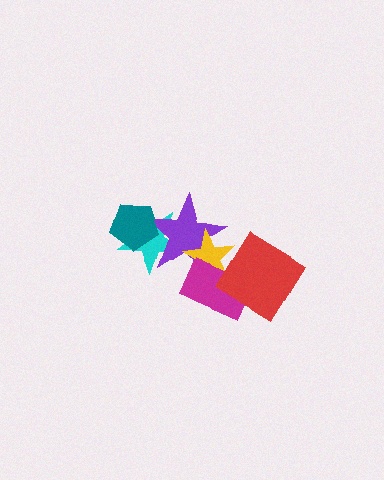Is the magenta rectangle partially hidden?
Yes, it is partially covered by another shape.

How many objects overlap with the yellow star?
3 objects overlap with the yellow star.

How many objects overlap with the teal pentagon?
2 objects overlap with the teal pentagon.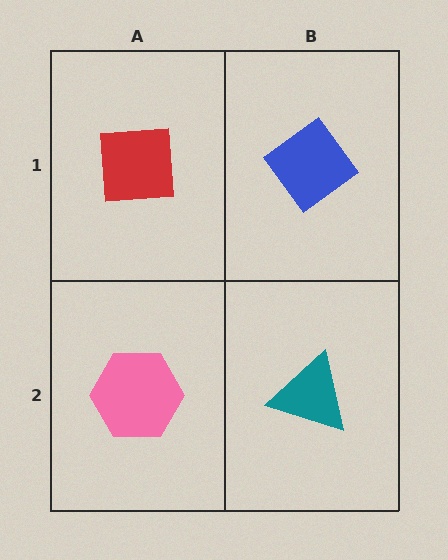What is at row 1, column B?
A blue diamond.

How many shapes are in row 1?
2 shapes.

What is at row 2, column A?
A pink hexagon.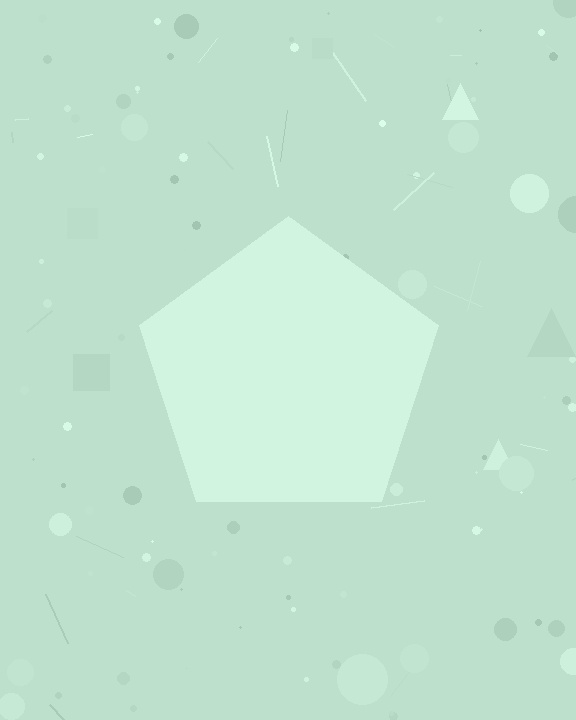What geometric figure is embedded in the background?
A pentagon is embedded in the background.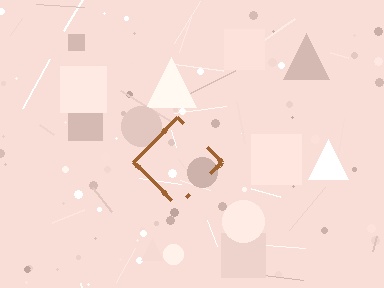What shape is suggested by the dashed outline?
The dashed outline suggests a diamond.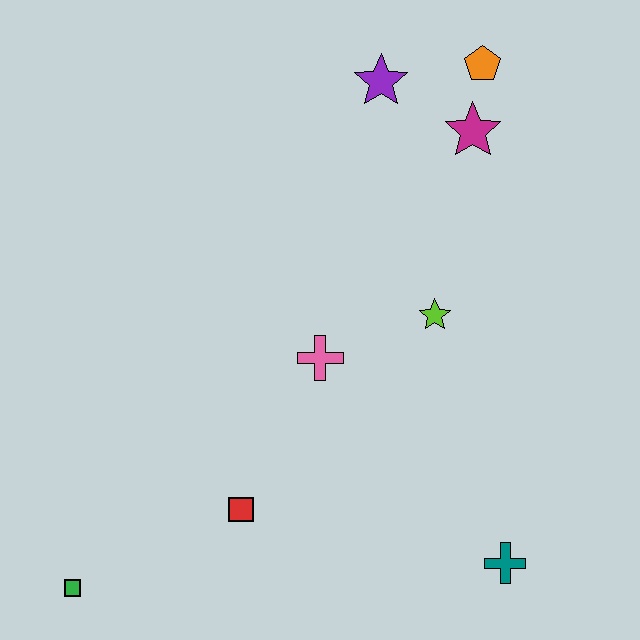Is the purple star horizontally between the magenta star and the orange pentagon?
No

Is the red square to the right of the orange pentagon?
No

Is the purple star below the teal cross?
No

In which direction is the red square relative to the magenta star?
The red square is below the magenta star.